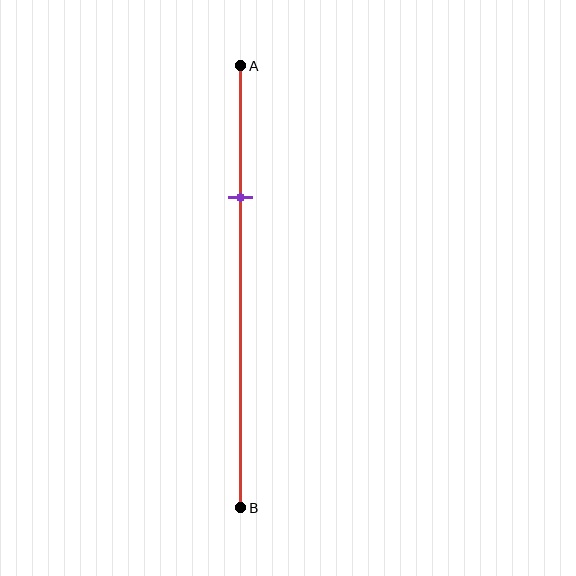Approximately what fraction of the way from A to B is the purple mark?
The purple mark is approximately 30% of the way from A to B.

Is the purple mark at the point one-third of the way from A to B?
No, the mark is at about 30% from A, not at the 33% one-third point.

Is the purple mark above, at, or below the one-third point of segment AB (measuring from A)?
The purple mark is above the one-third point of segment AB.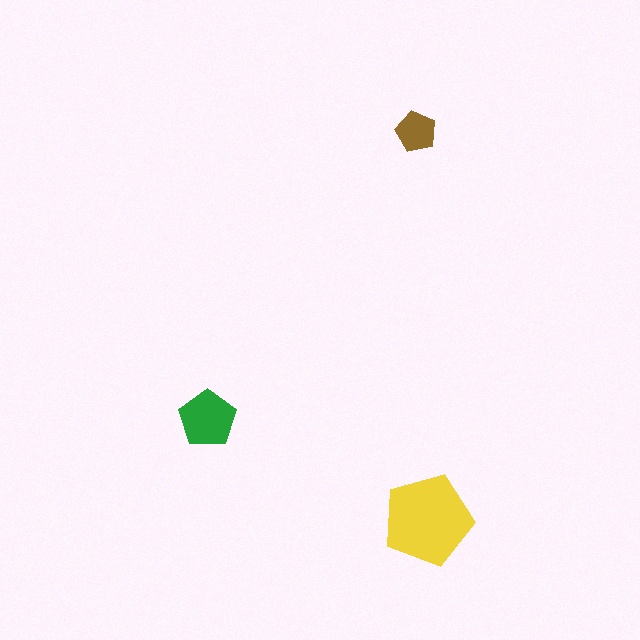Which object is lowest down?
The yellow pentagon is bottommost.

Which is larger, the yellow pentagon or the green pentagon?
The yellow one.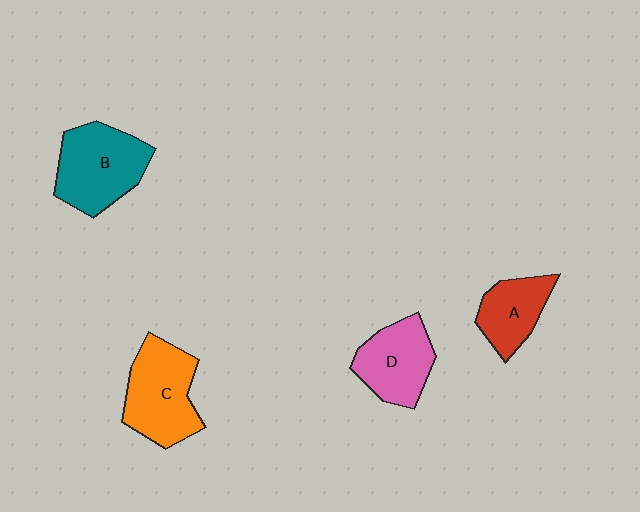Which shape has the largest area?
Shape B (teal).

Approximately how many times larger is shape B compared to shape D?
Approximately 1.2 times.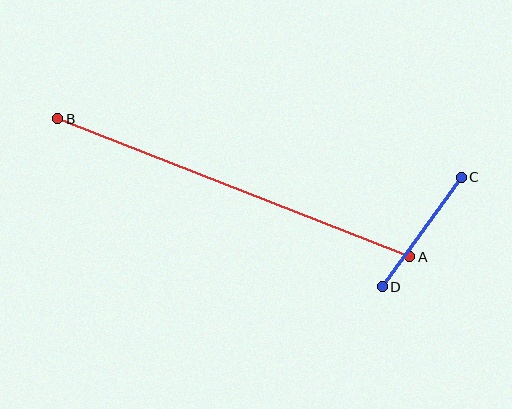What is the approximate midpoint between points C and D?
The midpoint is at approximately (422, 232) pixels.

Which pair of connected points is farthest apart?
Points A and B are farthest apart.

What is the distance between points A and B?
The distance is approximately 378 pixels.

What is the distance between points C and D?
The distance is approximately 135 pixels.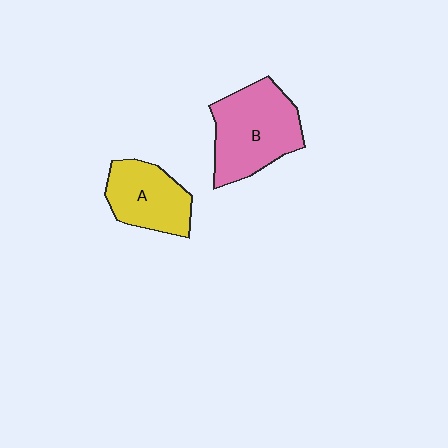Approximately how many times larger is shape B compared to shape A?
Approximately 1.4 times.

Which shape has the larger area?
Shape B (pink).